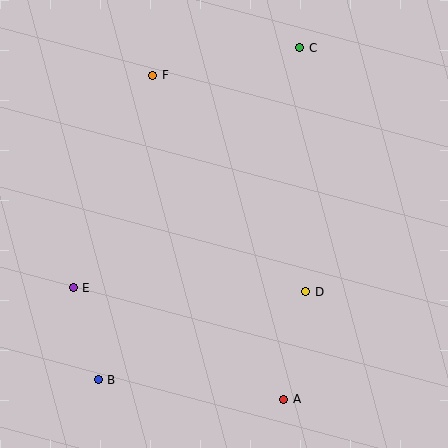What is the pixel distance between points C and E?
The distance between C and E is 330 pixels.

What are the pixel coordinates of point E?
Point E is at (73, 288).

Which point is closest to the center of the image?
Point D at (306, 292) is closest to the center.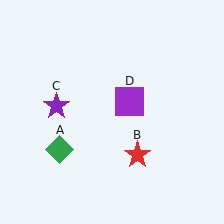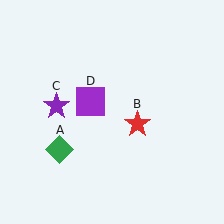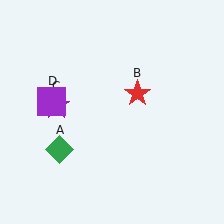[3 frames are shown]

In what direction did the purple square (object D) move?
The purple square (object D) moved left.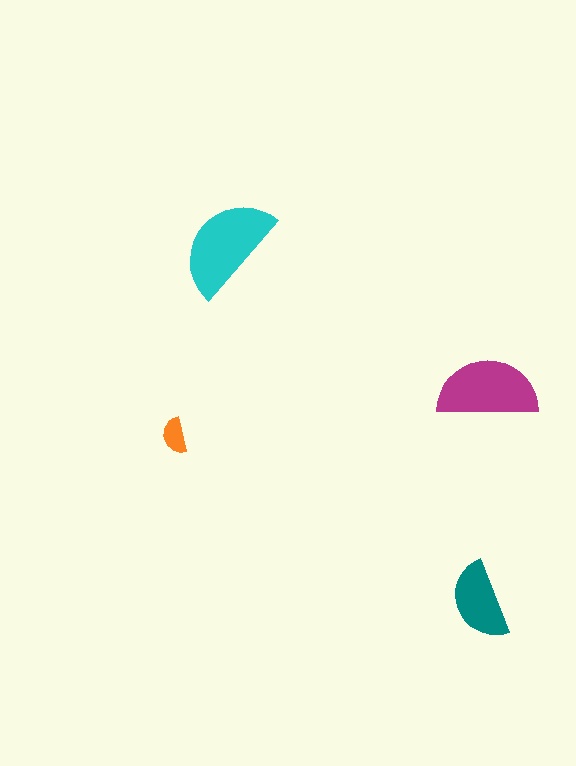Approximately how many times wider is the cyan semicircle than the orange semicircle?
About 3 times wider.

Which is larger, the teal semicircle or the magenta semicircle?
The magenta one.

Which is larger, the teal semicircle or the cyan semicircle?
The cyan one.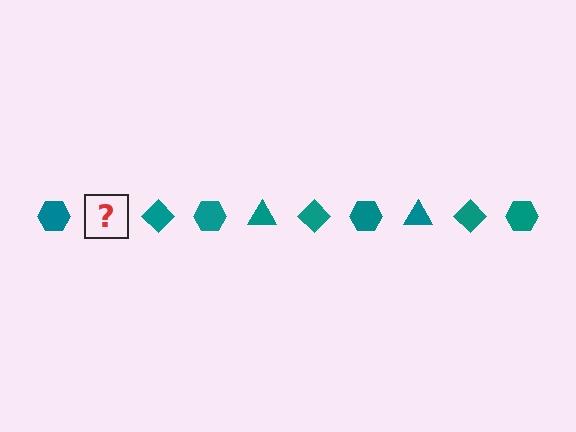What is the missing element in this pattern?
The missing element is a teal triangle.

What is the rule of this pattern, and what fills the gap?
The rule is that the pattern cycles through hexagon, triangle, diamond shapes in teal. The gap should be filled with a teal triangle.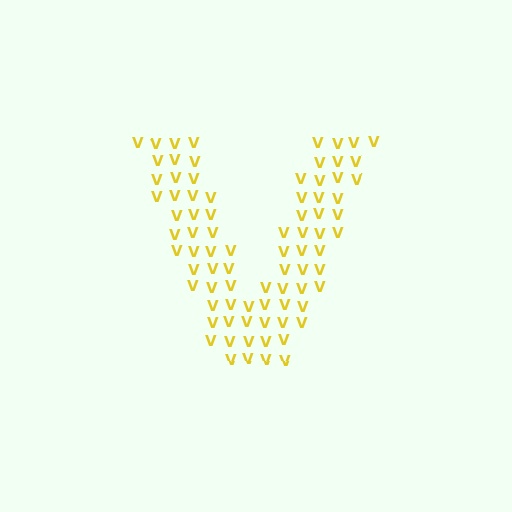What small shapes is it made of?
It is made of small letter V's.